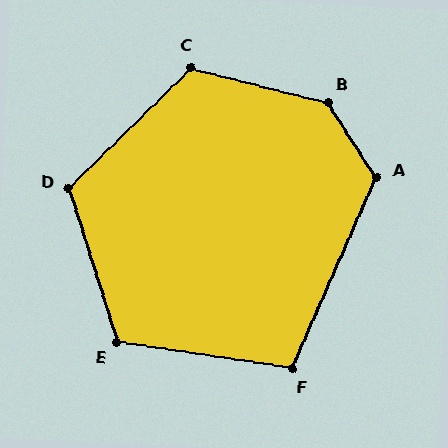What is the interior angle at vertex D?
Approximately 117 degrees (obtuse).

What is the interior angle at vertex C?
Approximately 121 degrees (obtuse).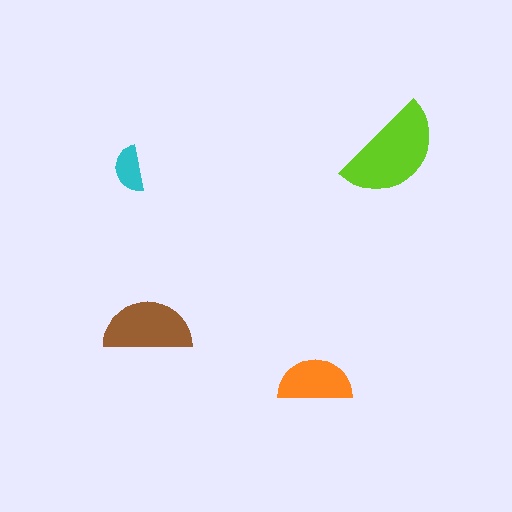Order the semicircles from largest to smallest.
the lime one, the brown one, the orange one, the cyan one.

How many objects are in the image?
There are 4 objects in the image.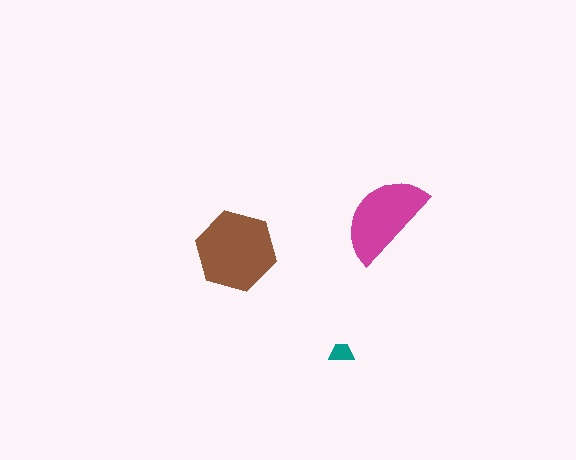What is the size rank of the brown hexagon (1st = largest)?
1st.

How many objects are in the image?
There are 3 objects in the image.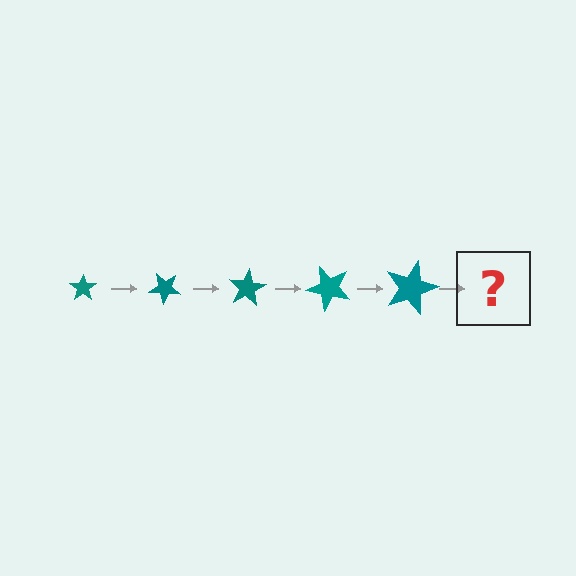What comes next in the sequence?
The next element should be a star, larger than the previous one and rotated 200 degrees from the start.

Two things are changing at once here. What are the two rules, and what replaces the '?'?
The two rules are that the star grows larger each step and it rotates 40 degrees each step. The '?' should be a star, larger than the previous one and rotated 200 degrees from the start.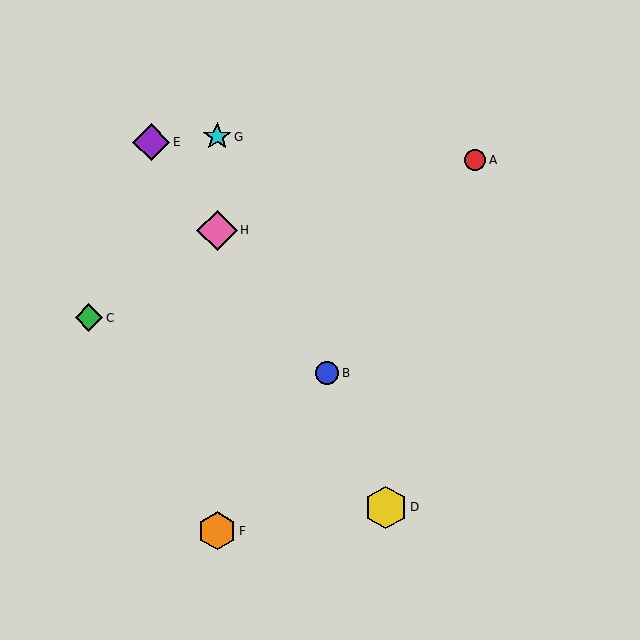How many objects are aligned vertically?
3 objects (F, G, H) are aligned vertically.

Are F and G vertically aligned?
Yes, both are at x≈217.